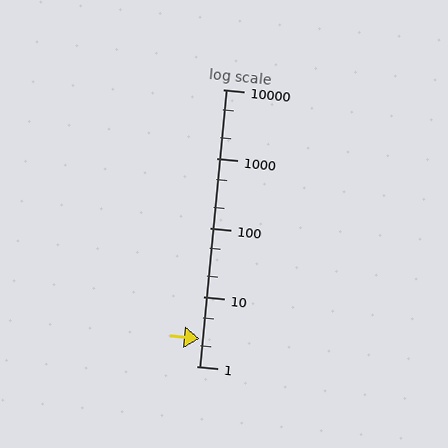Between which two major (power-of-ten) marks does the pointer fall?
The pointer is between 1 and 10.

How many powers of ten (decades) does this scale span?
The scale spans 4 decades, from 1 to 10000.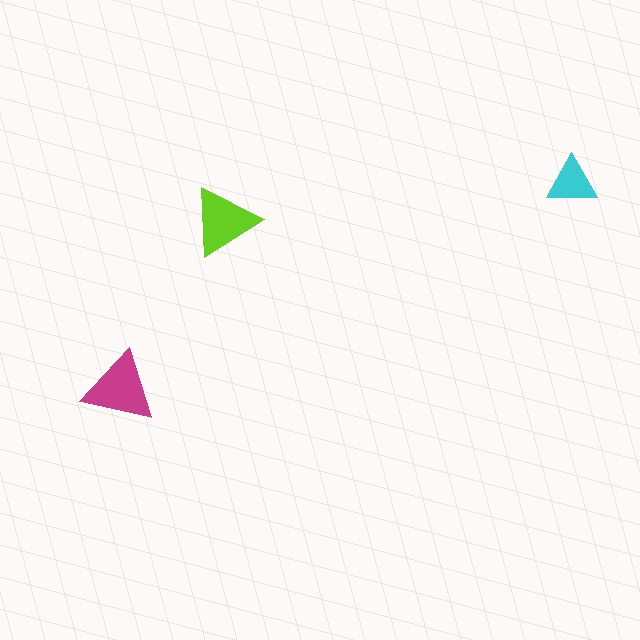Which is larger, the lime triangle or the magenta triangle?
The magenta one.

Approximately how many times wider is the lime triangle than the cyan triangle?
About 1.5 times wider.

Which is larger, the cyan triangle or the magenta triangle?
The magenta one.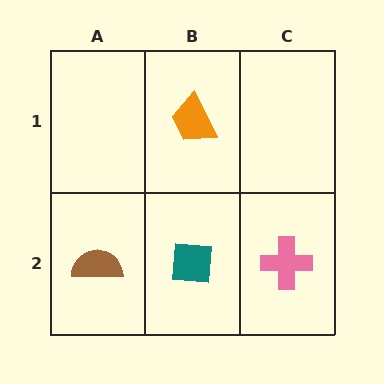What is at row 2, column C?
A pink cross.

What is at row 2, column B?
A teal square.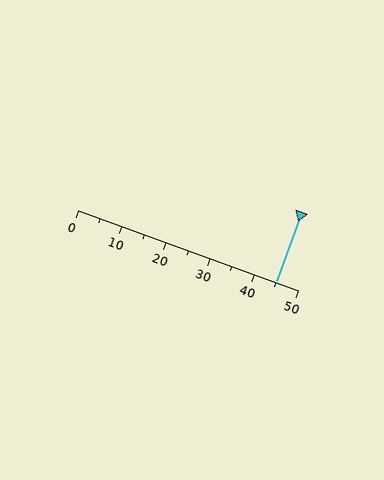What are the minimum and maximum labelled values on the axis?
The axis runs from 0 to 50.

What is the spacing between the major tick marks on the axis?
The major ticks are spaced 10 apart.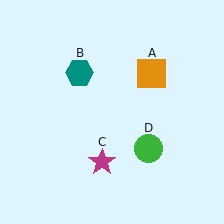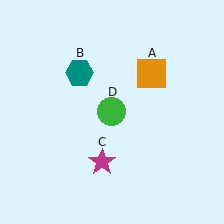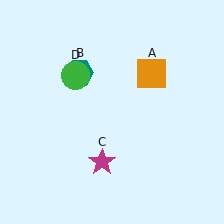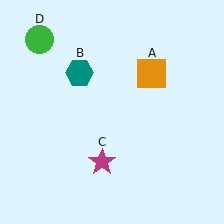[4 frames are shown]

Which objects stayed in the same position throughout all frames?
Orange square (object A) and teal hexagon (object B) and magenta star (object C) remained stationary.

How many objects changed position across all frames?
1 object changed position: green circle (object D).